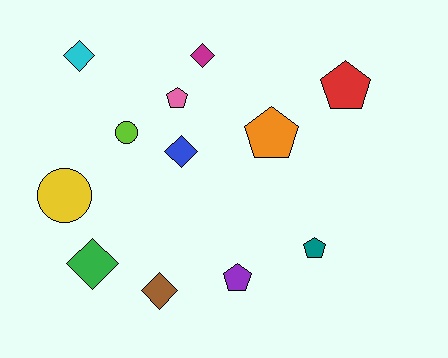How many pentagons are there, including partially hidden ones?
There are 5 pentagons.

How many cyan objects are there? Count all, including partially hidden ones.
There is 1 cyan object.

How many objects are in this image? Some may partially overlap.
There are 12 objects.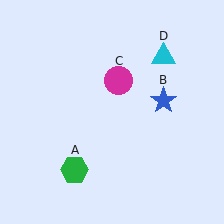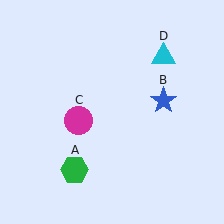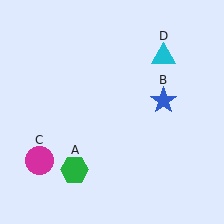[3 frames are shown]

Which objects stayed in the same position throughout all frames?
Green hexagon (object A) and blue star (object B) and cyan triangle (object D) remained stationary.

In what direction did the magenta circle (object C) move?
The magenta circle (object C) moved down and to the left.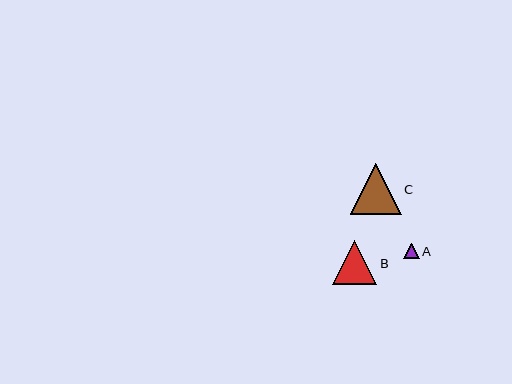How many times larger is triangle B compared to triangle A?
Triangle B is approximately 2.8 times the size of triangle A.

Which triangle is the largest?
Triangle C is the largest with a size of approximately 51 pixels.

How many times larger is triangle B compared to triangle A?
Triangle B is approximately 2.8 times the size of triangle A.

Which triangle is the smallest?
Triangle A is the smallest with a size of approximately 16 pixels.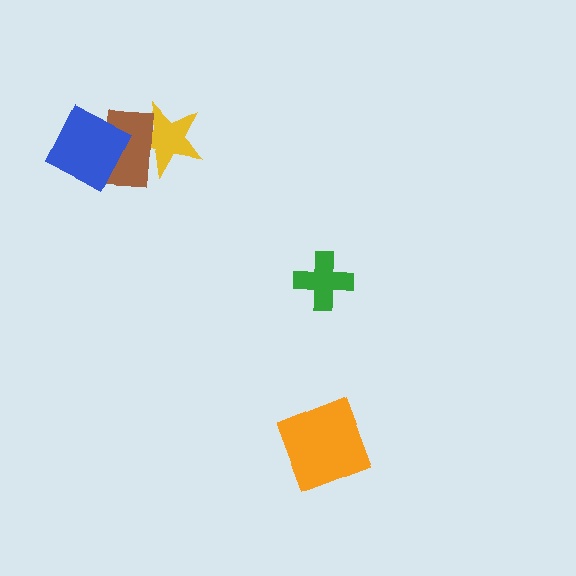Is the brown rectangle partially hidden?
Yes, it is partially covered by another shape.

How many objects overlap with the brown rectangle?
2 objects overlap with the brown rectangle.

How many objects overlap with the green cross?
0 objects overlap with the green cross.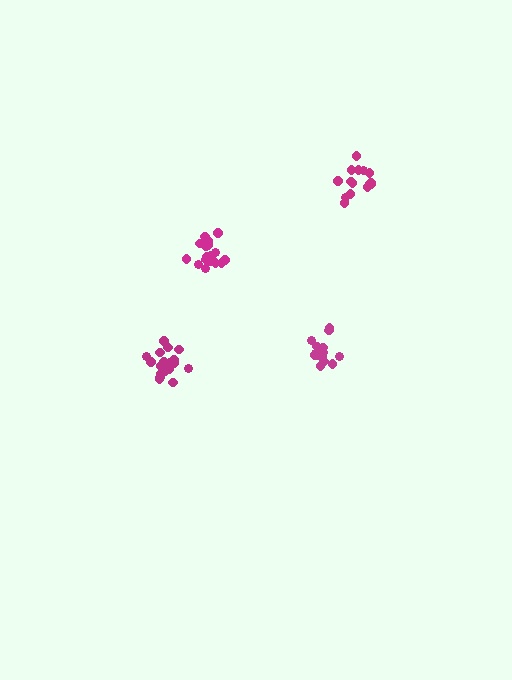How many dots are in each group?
Group 1: 15 dots, Group 2: 19 dots, Group 3: 15 dots, Group 4: 18 dots (67 total).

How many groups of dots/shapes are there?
There are 4 groups.